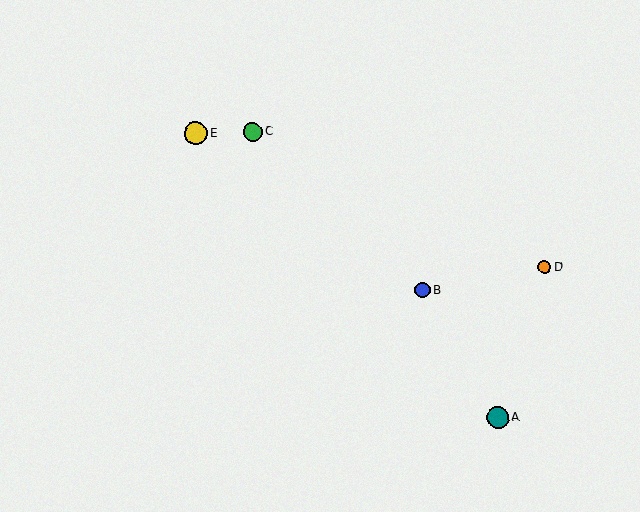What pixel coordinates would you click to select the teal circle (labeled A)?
Click at (498, 418) to select the teal circle A.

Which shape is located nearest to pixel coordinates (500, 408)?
The teal circle (labeled A) at (498, 418) is nearest to that location.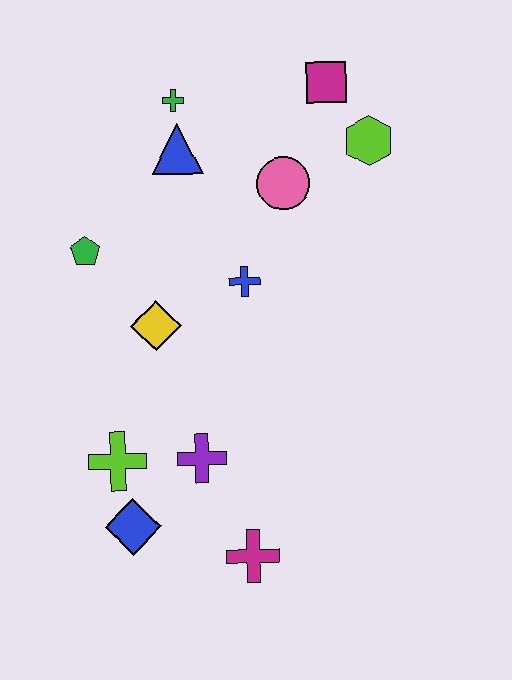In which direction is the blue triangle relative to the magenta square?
The blue triangle is to the left of the magenta square.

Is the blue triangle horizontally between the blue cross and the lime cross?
Yes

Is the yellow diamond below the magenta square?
Yes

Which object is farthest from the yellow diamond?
The magenta square is farthest from the yellow diamond.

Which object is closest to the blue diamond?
The lime cross is closest to the blue diamond.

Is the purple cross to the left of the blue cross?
Yes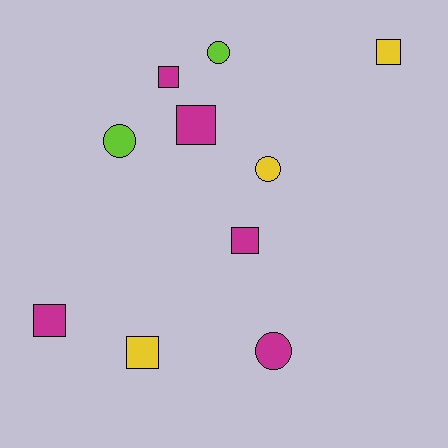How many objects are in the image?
There are 10 objects.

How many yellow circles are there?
There is 1 yellow circle.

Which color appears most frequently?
Magenta, with 5 objects.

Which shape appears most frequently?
Square, with 6 objects.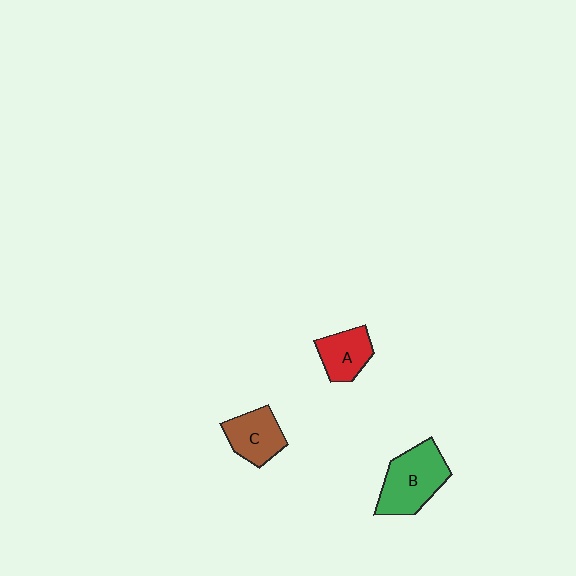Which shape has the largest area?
Shape B (green).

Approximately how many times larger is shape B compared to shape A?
Approximately 1.6 times.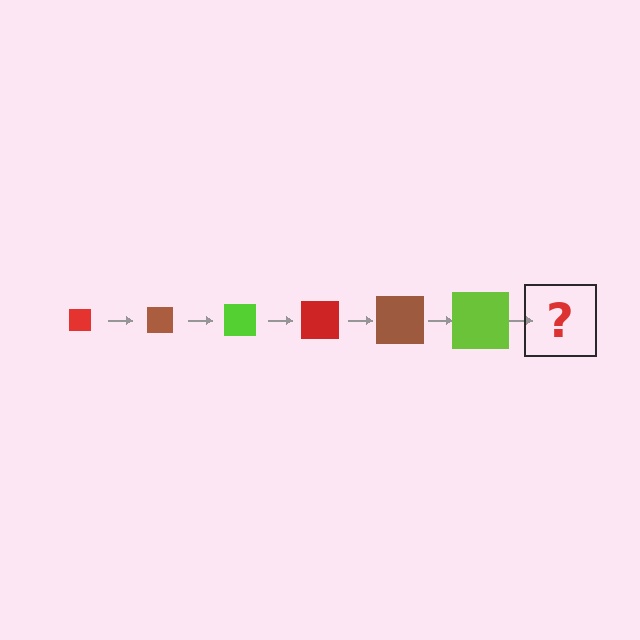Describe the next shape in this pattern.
It should be a red square, larger than the previous one.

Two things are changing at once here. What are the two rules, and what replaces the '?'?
The two rules are that the square grows larger each step and the color cycles through red, brown, and lime. The '?' should be a red square, larger than the previous one.